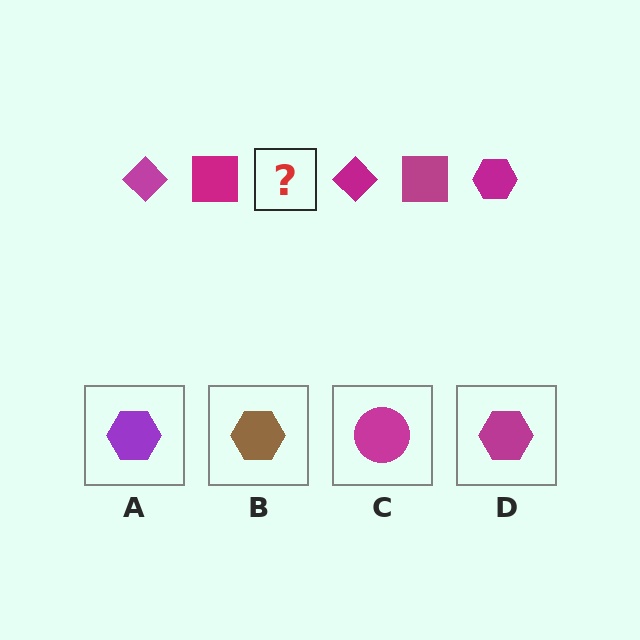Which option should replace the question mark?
Option D.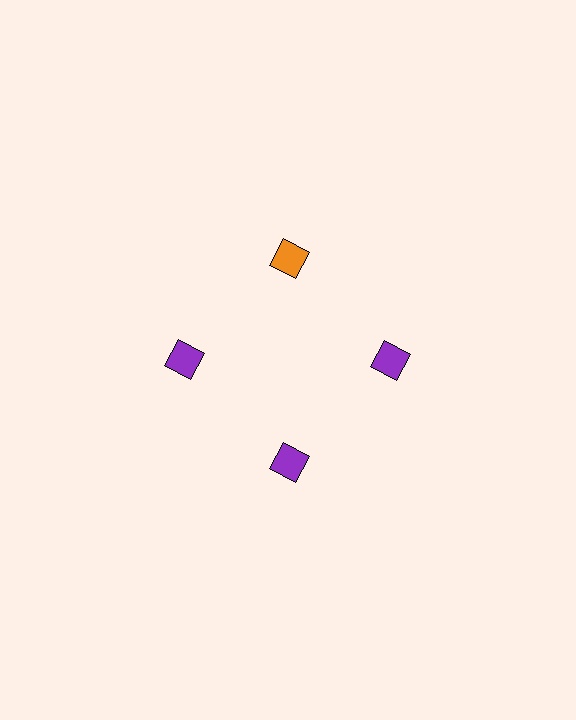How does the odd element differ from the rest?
It has a different color: orange instead of purple.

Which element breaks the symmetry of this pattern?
The orange diamond at roughly the 12 o'clock position breaks the symmetry. All other shapes are purple diamonds.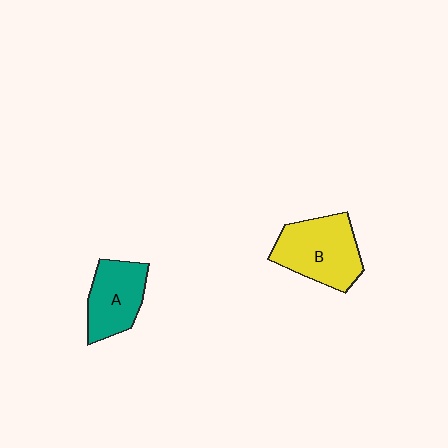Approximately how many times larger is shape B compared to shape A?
Approximately 1.3 times.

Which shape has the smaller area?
Shape A (teal).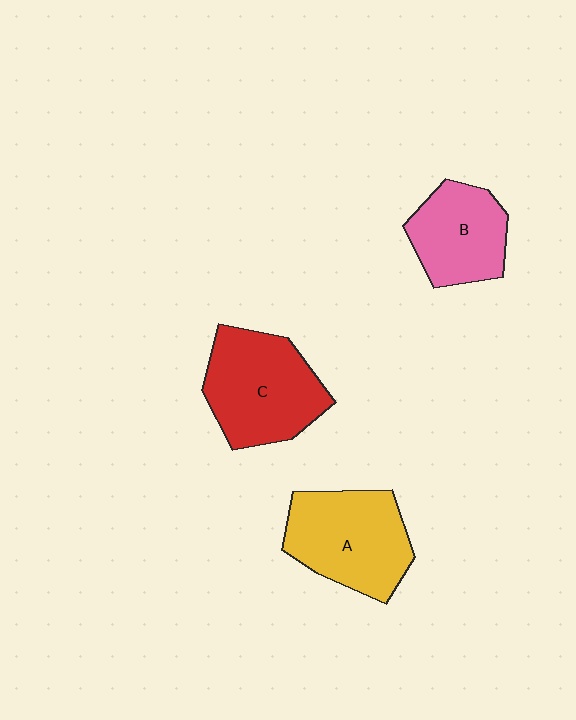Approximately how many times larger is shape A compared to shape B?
Approximately 1.3 times.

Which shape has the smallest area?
Shape B (pink).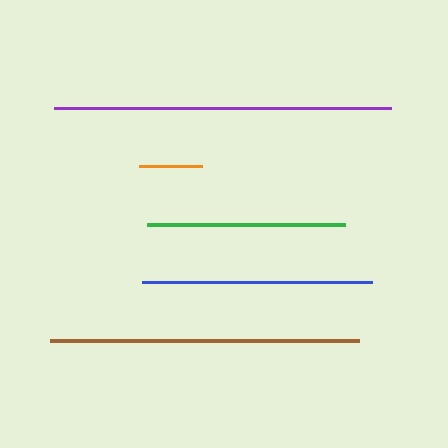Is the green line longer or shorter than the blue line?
The blue line is longer than the green line.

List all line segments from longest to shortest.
From longest to shortest: purple, brown, blue, green, orange.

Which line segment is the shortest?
The orange line is the shortest at approximately 63 pixels.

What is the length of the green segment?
The green segment is approximately 198 pixels long.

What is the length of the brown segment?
The brown segment is approximately 310 pixels long.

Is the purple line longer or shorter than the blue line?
The purple line is longer than the blue line.